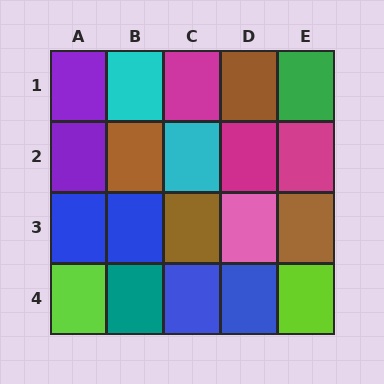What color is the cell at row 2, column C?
Cyan.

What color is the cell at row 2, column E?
Magenta.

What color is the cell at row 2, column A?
Purple.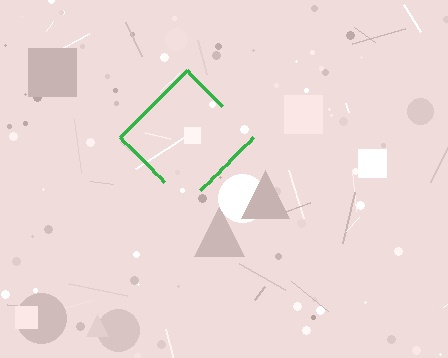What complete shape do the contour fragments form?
The contour fragments form a diamond.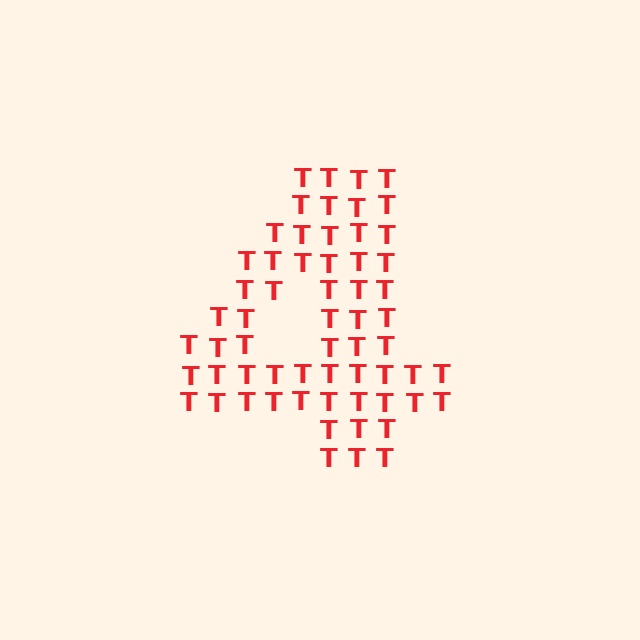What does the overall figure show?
The overall figure shows the digit 4.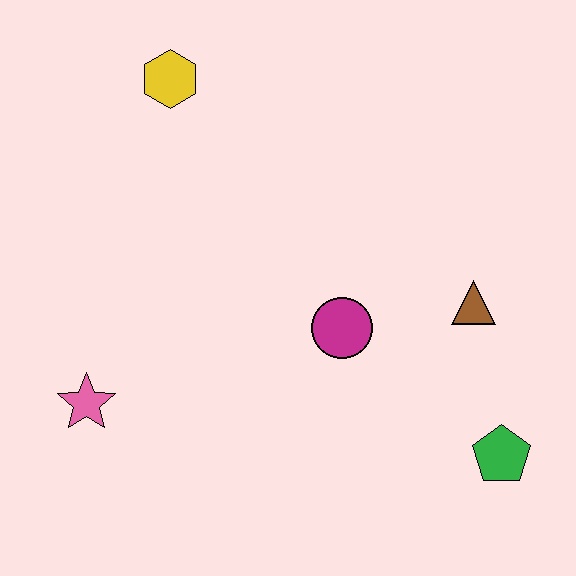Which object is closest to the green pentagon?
The brown triangle is closest to the green pentagon.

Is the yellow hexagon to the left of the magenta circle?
Yes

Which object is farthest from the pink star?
The green pentagon is farthest from the pink star.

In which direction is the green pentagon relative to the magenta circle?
The green pentagon is to the right of the magenta circle.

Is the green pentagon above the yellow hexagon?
No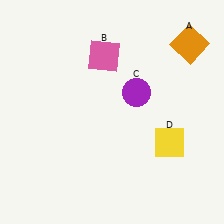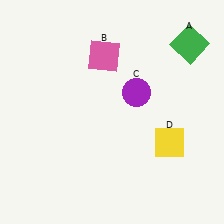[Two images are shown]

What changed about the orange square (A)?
In Image 1, A is orange. In Image 2, it changed to green.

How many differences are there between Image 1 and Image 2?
There is 1 difference between the two images.